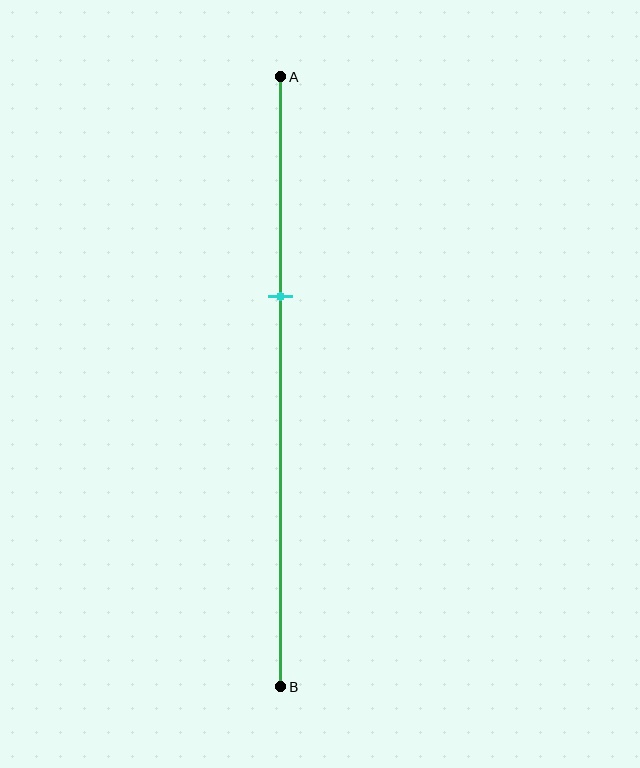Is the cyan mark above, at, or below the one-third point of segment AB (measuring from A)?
The cyan mark is approximately at the one-third point of segment AB.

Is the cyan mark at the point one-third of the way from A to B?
Yes, the mark is approximately at the one-third point.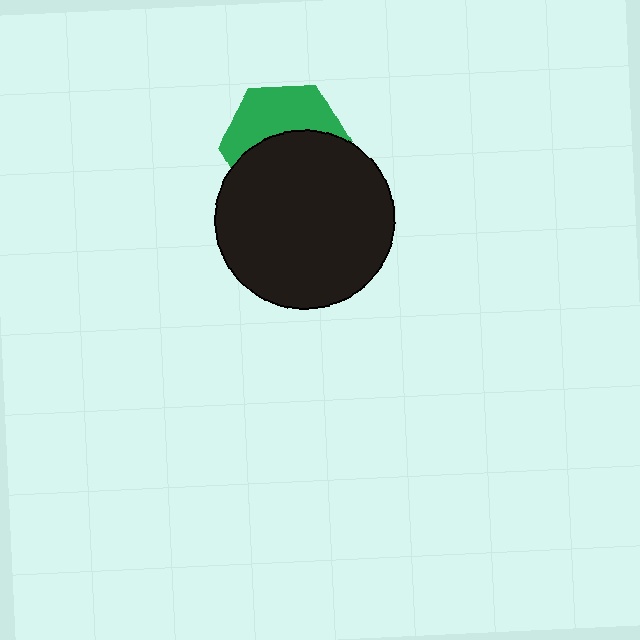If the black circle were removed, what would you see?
You would see the complete green hexagon.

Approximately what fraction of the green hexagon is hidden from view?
Roughly 55% of the green hexagon is hidden behind the black circle.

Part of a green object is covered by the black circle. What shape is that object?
It is a hexagon.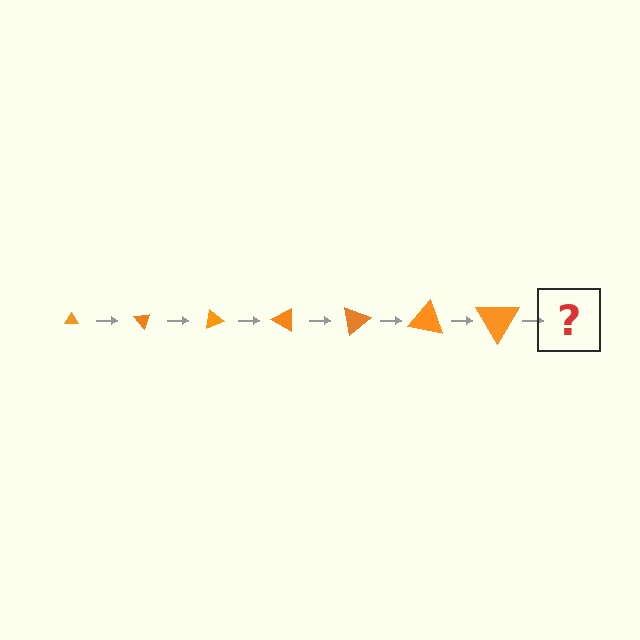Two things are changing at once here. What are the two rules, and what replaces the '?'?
The two rules are that the triangle grows larger each step and it rotates 50 degrees each step. The '?' should be a triangle, larger than the previous one and rotated 350 degrees from the start.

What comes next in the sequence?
The next element should be a triangle, larger than the previous one and rotated 350 degrees from the start.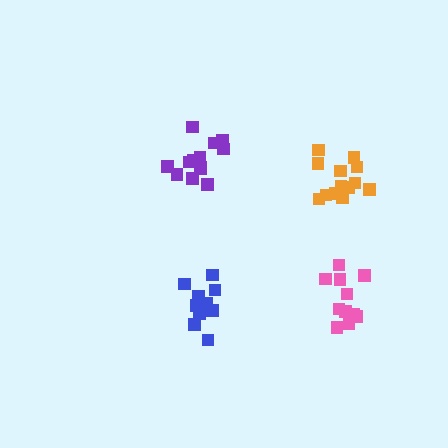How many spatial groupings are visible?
There are 4 spatial groupings.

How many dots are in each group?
Group 1: 13 dots, Group 2: 10 dots, Group 3: 11 dots, Group 4: 13 dots (47 total).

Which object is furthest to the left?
The purple cluster is leftmost.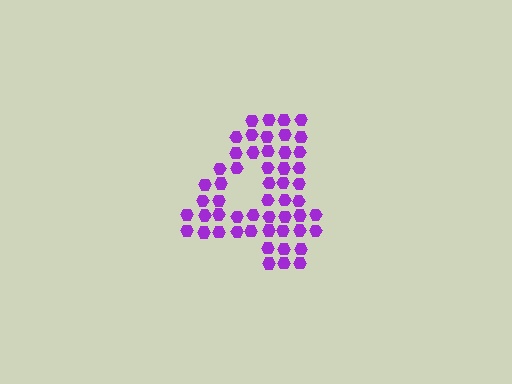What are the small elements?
The small elements are hexagons.